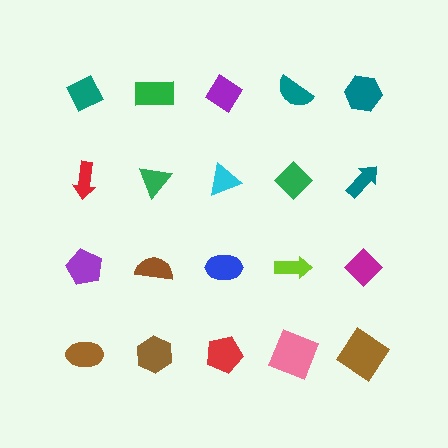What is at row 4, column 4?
A pink square.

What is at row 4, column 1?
A brown ellipse.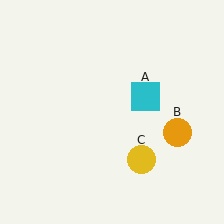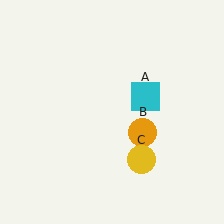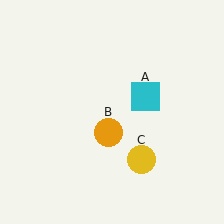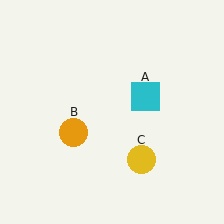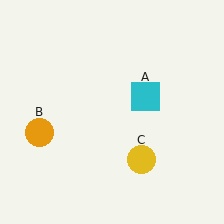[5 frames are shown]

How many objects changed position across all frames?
1 object changed position: orange circle (object B).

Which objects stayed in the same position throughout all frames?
Cyan square (object A) and yellow circle (object C) remained stationary.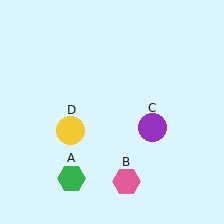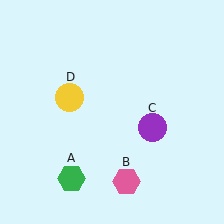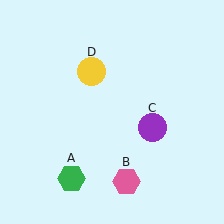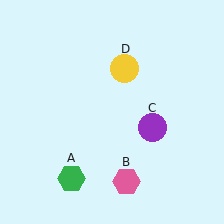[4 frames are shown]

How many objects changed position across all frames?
1 object changed position: yellow circle (object D).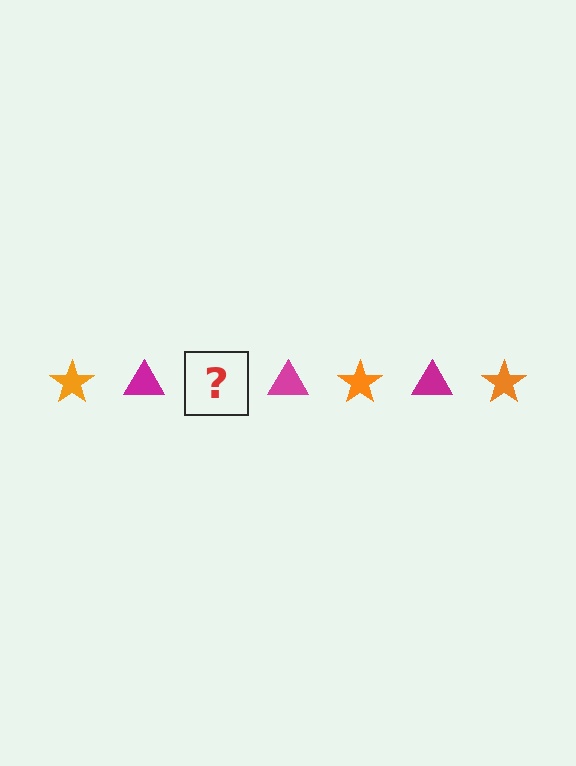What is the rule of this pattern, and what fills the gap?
The rule is that the pattern alternates between orange star and magenta triangle. The gap should be filled with an orange star.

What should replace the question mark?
The question mark should be replaced with an orange star.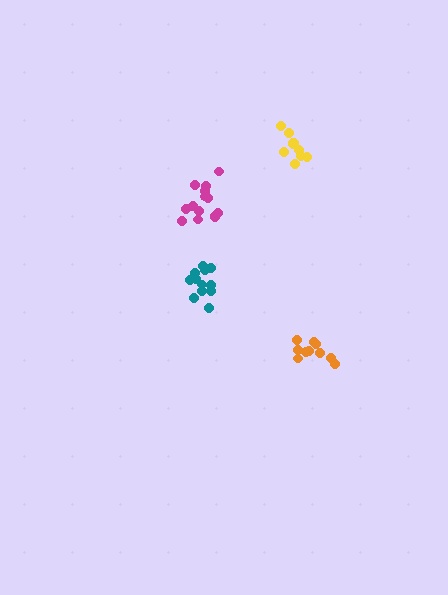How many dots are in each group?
Group 1: 10 dots, Group 2: 14 dots, Group 3: 10 dots, Group 4: 12 dots (46 total).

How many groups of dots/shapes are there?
There are 4 groups.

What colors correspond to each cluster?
The clusters are colored: orange, magenta, yellow, teal.